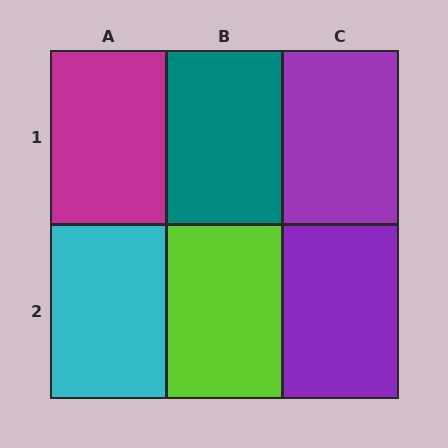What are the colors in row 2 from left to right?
Cyan, lime, purple.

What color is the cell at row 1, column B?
Teal.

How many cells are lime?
1 cell is lime.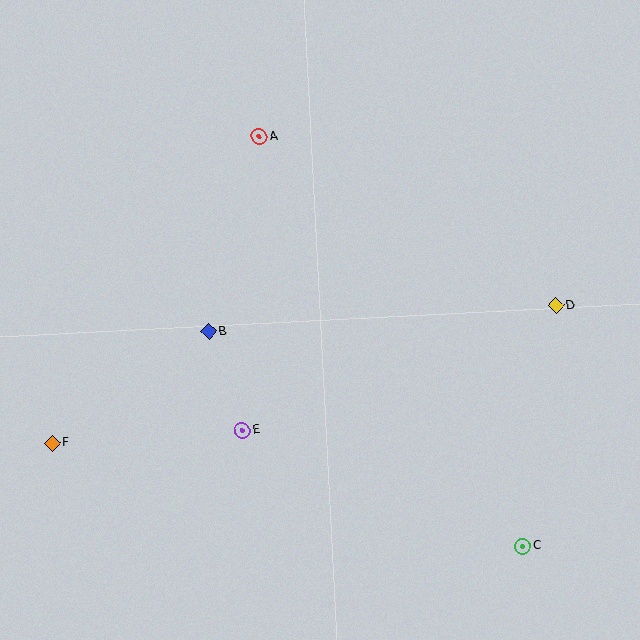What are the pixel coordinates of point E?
Point E is at (242, 430).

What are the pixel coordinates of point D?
Point D is at (556, 306).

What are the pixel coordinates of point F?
Point F is at (52, 443).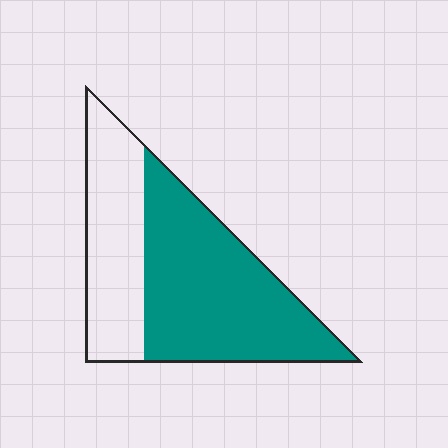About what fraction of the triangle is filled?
About five eighths (5/8).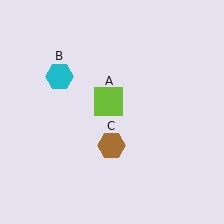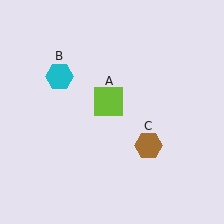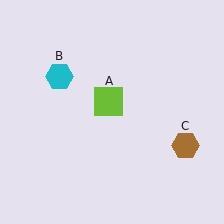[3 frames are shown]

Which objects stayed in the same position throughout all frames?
Lime square (object A) and cyan hexagon (object B) remained stationary.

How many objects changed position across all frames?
1 object changed position: brown hexagon (object C).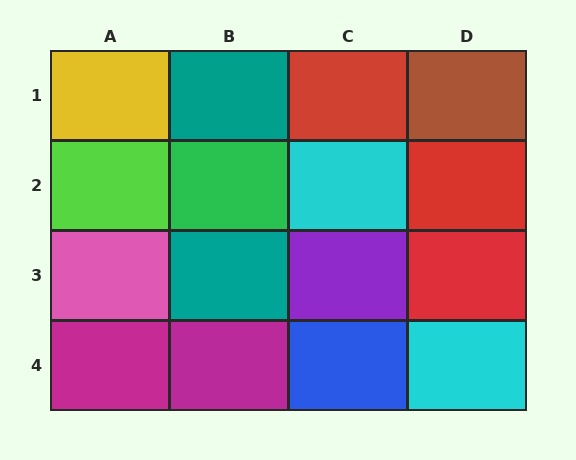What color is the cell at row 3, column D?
Red.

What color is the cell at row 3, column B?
Teal.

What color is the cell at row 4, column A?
Magenta.